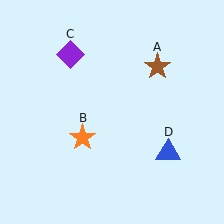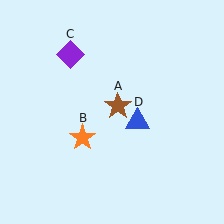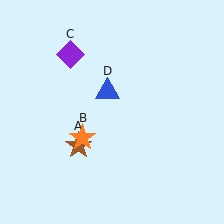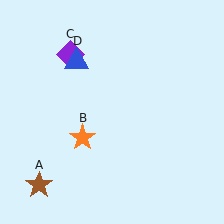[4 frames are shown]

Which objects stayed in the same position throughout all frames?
Orange star (object B) and purple diamond (object C) remained stationary.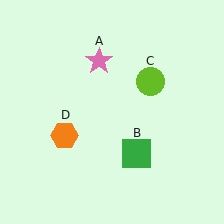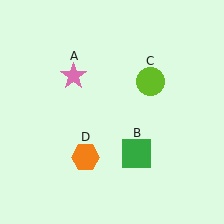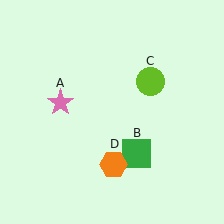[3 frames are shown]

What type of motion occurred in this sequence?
The pink star (object A), orange hexagon (object D) rotated counterclockwise around the center of the scene.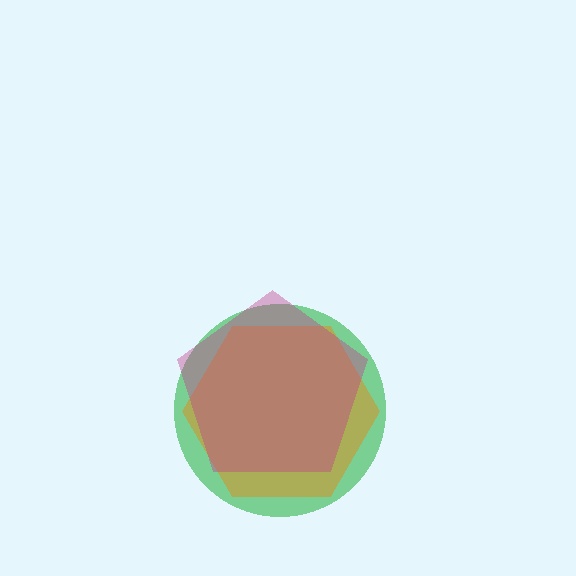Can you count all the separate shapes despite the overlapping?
Yes, there are 3 separate shapes.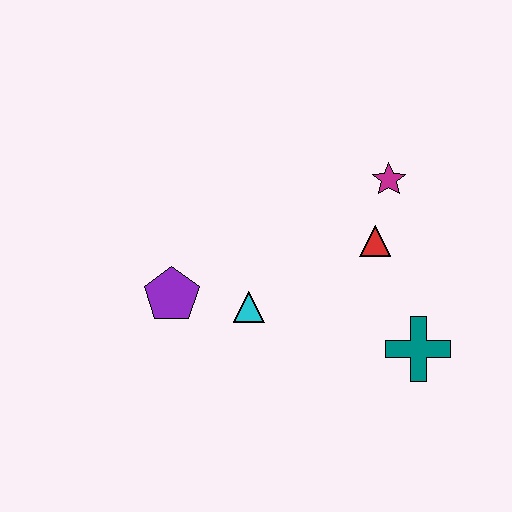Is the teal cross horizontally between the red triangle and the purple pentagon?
No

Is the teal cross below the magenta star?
Yes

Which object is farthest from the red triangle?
The purple pentagon is farthest from the red triangle.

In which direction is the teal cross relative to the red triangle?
The teal cross is below the red triangle.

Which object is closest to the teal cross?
The red triangle is closest to the teal cross.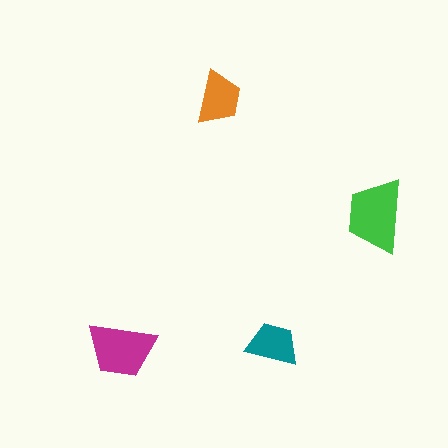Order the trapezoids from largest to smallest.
the green one, the magenta one, the orange one, the teal one.